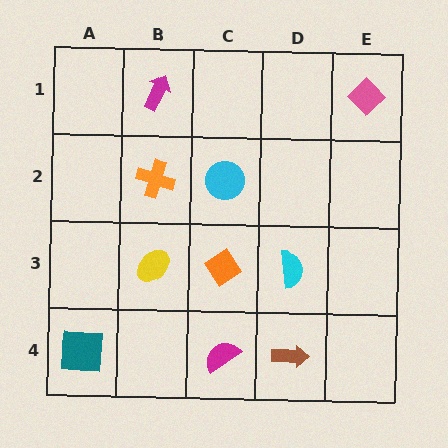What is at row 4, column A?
A teal square.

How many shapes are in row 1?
2 shapes.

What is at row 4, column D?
A brown arrow.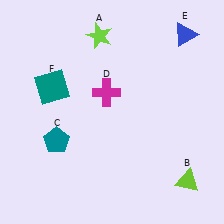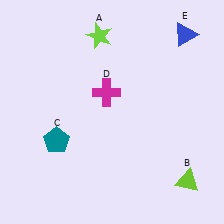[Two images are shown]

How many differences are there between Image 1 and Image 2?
There is 1 difference between the two images.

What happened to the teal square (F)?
The teal square (F) was removed in Image 2. It was in the top-left area of Image 1.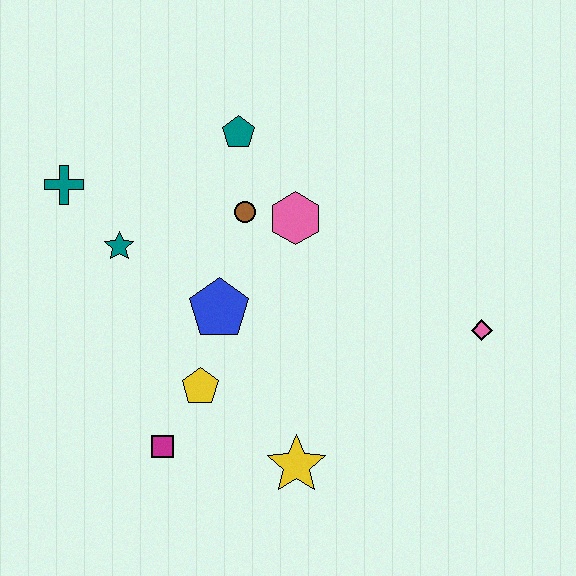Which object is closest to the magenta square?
The yellow pentagon is closest to the magenta square.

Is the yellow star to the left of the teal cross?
No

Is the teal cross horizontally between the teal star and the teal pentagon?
No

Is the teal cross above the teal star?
Yes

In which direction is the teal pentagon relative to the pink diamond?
The teal pentagon is to the left of the pink diamond.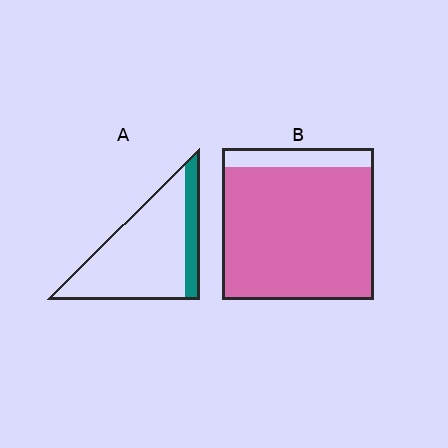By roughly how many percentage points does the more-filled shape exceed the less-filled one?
By roughly 70 percentage points (B over A).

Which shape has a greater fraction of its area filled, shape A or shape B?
Shape B.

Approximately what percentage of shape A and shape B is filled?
A is approximately 20% and B is approximately 90%.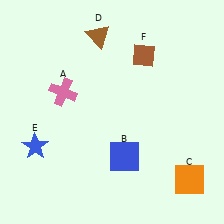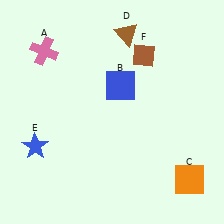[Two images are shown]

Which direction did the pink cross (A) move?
The pink cross (A) moved up.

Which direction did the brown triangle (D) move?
The brown triangle (D) moved right.